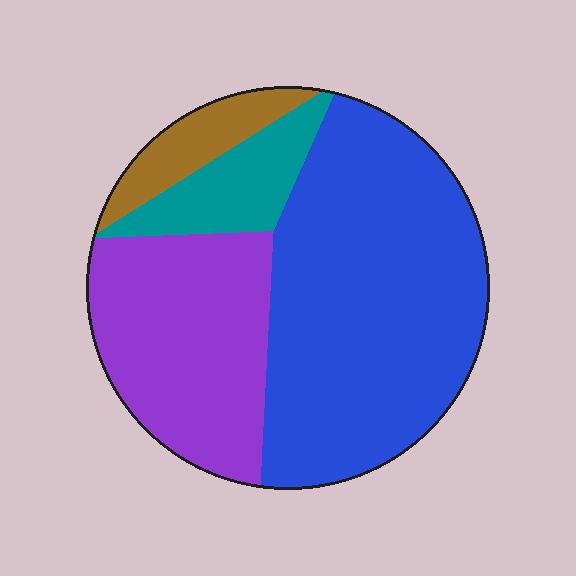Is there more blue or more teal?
Blue.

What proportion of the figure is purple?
Purple covers roughly 30% of the figure.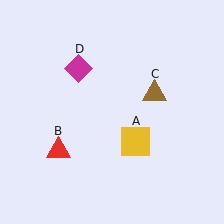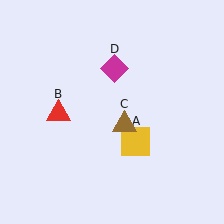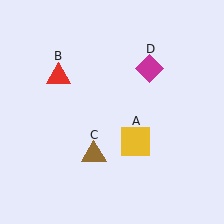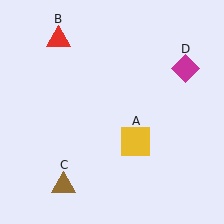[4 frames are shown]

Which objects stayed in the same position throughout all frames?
Yellow square (object A) remained stationary.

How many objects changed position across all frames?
3 objects changed position: red triangle (object B), brown triangle (object C), magenta diamond (object D).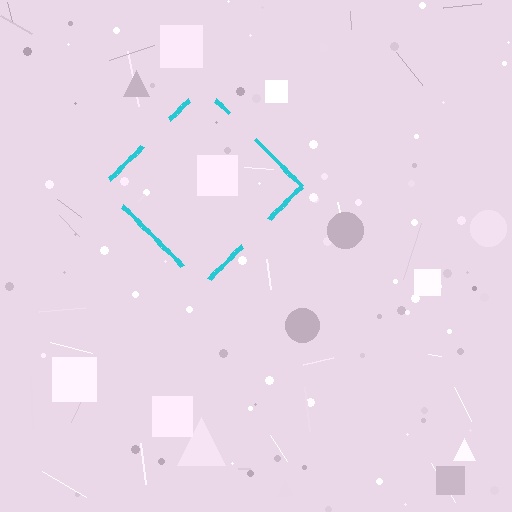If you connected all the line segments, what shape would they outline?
They would outline a diamond.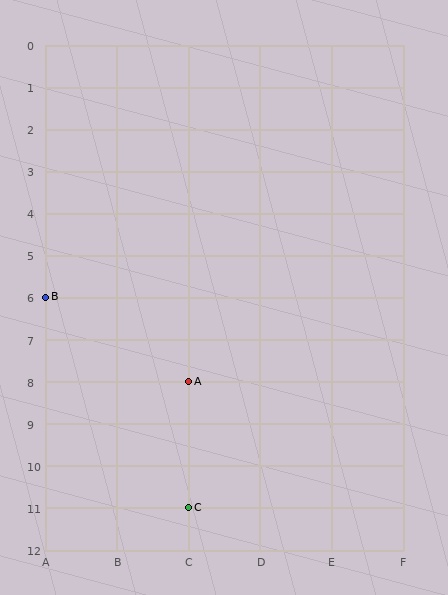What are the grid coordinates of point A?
Point A is at grid coordinates (C, 8).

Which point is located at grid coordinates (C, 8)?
Point A is at (C, 8).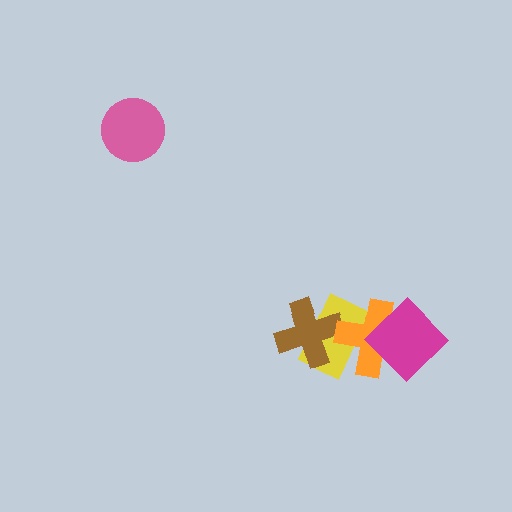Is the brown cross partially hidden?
Yes, it is partially covered by another shape.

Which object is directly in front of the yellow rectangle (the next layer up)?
The brown cross is directly in front of the yellow rectangle.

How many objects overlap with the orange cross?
3 objects overlap with the orange cross.